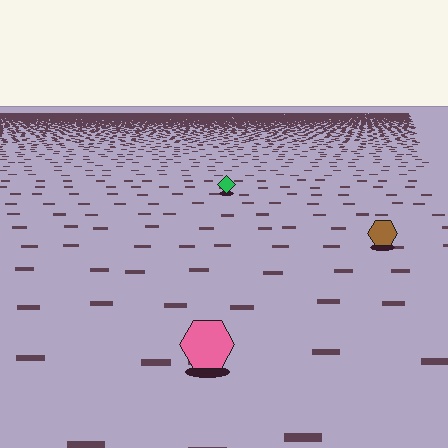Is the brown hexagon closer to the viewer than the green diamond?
Yes. The brown hexagon is closer — you can tell from the texture gradient: the ground texture is coarser near it.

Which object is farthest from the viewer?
The green diamond is farthest from the viewer. It appears smaller and the ground texture around it is denser.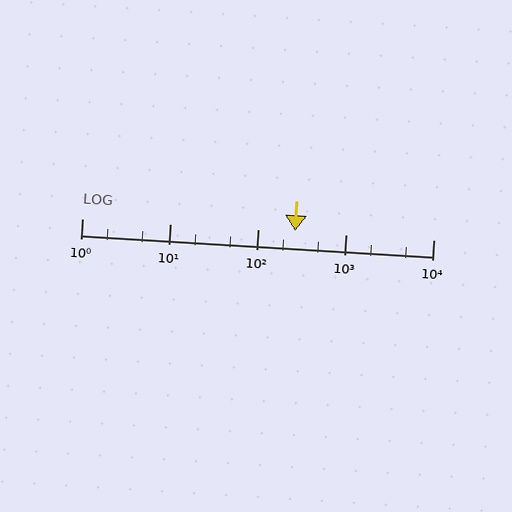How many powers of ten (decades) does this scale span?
The scale spans 4 decades, from 1 to 10000.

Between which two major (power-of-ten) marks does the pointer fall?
The pointer is between 100 and 1000.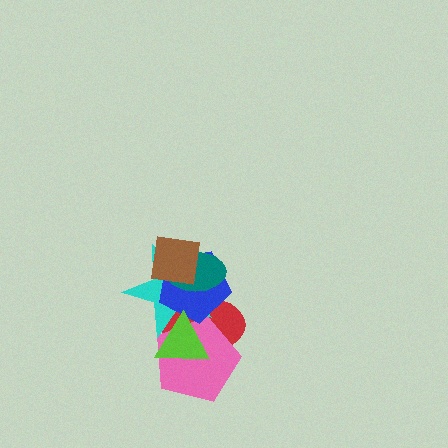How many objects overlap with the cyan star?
6 objects overlap with the cyan star.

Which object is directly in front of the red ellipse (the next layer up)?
The pink pentagon is directly in front of the red ellipse.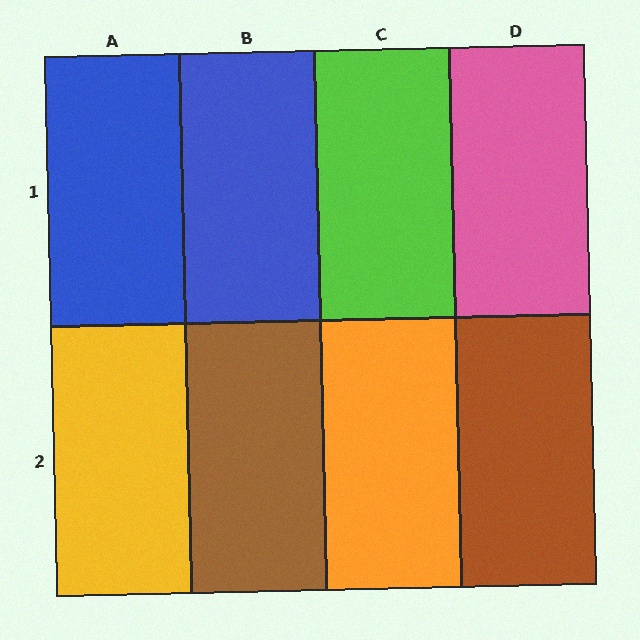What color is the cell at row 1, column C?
Lime.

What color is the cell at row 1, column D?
Pink.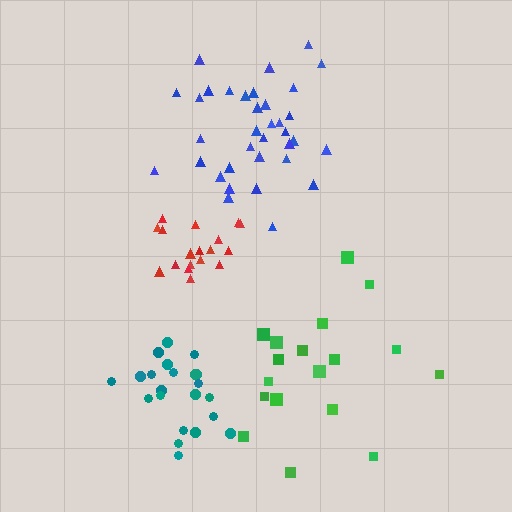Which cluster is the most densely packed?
Red.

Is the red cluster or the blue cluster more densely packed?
Red.